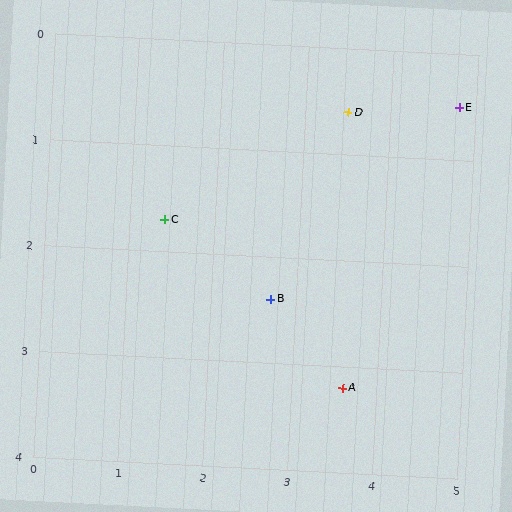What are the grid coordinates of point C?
Point C is at approximately (1.4, 1.7).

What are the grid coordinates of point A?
Point A is at approximately (3.6, 3.2).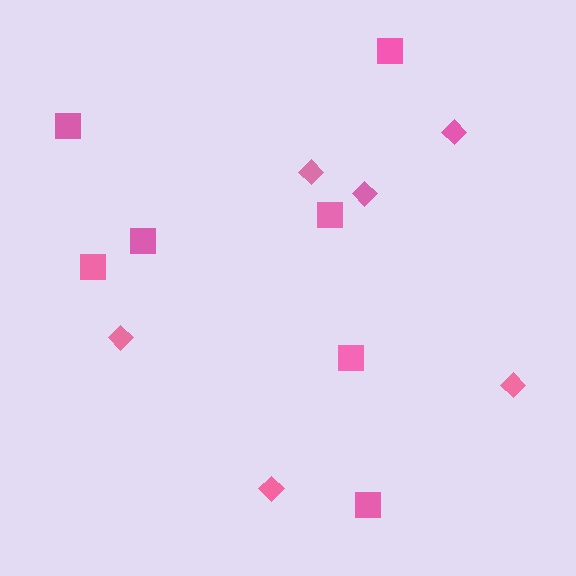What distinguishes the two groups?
There are 2 groups: one group of squares (7) and one group of diamonds (6).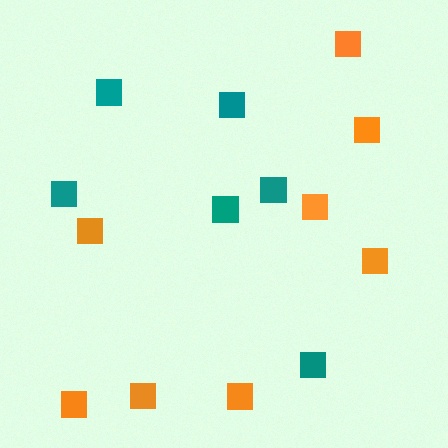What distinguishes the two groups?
There are 2 groups: one group of teal squares (6) and one group of orange squares (8).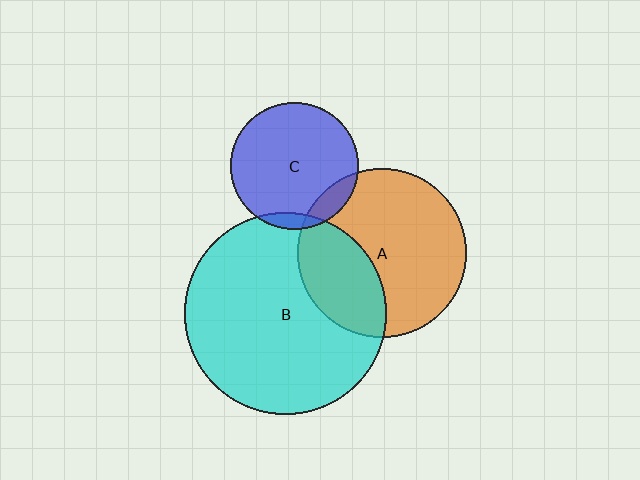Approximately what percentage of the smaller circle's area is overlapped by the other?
Approximately 35%.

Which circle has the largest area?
Circle B (cyan).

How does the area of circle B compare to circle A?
Approximately 1.4 times.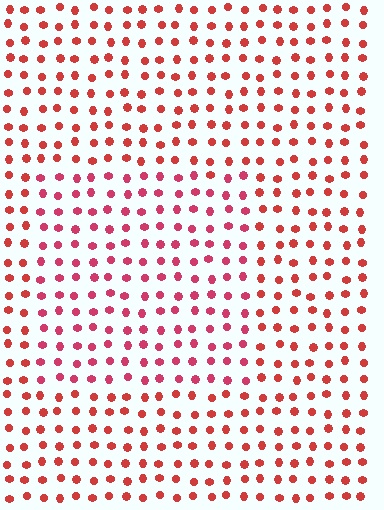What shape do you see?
I see a rectangle.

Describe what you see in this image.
The image is filled with small red elements in a uniform arrangement. A rectangle-shaped region is visible where the elements are tinted to a slightly different hue, forming a subtle color boundary.